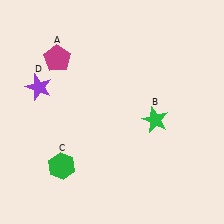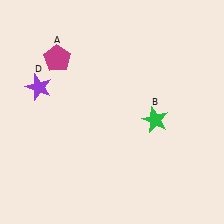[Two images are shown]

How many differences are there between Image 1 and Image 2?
There is 1 difference between the two images.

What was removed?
The green hexagon (C) was removed in Image 2.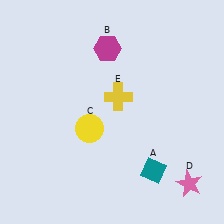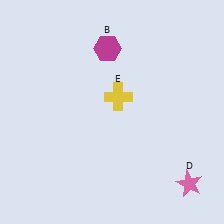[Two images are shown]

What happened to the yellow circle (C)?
The yellow circle (C) was removed in Image 2. It was in the bottom-left area of Image 1.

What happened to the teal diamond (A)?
The teal diamond (A) was removed in Image 2. It was in the bottom-right area of Image 1.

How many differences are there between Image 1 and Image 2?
There are 2 differences between the two images.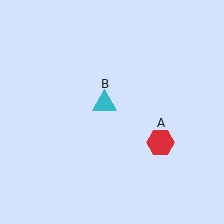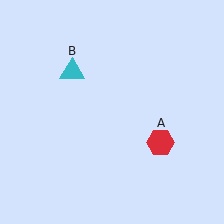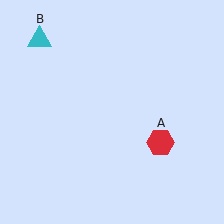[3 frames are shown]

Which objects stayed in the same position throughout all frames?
Red hexagon (object A) remained stationary.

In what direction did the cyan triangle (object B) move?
The cyan triangle (object B) moved up and to the left.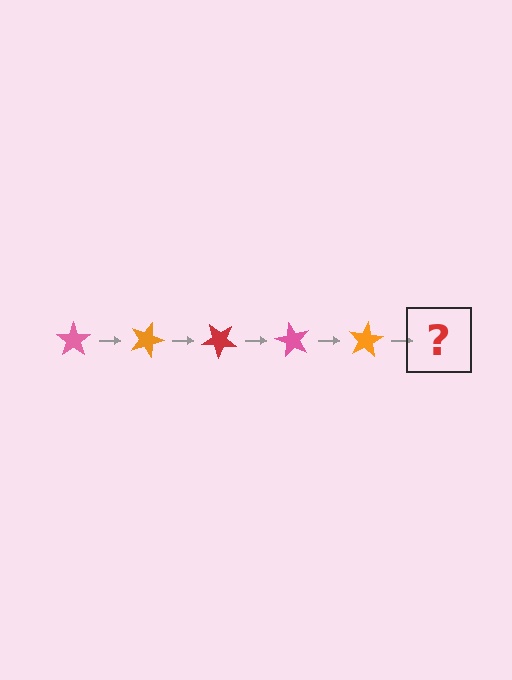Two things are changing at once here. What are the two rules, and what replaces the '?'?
The two rules are that it rotates 20 degrees each step and the color cycles through pink, orange, and red. The '?' should be a red star, rotated 100 degrees from the start.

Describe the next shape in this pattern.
It should be a red star, rotated 100 degrees from the start.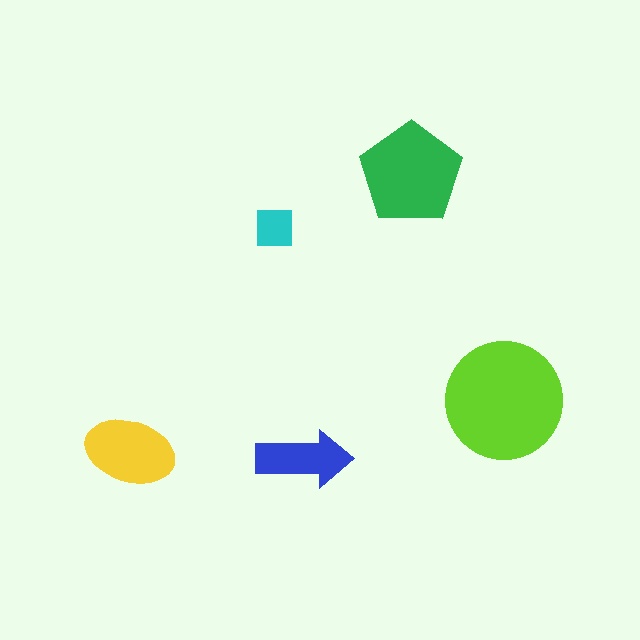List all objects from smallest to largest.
The cyan square, the blue arrow, the yellow ellipse, the green pentagon, the lime circle.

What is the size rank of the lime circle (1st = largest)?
1st.